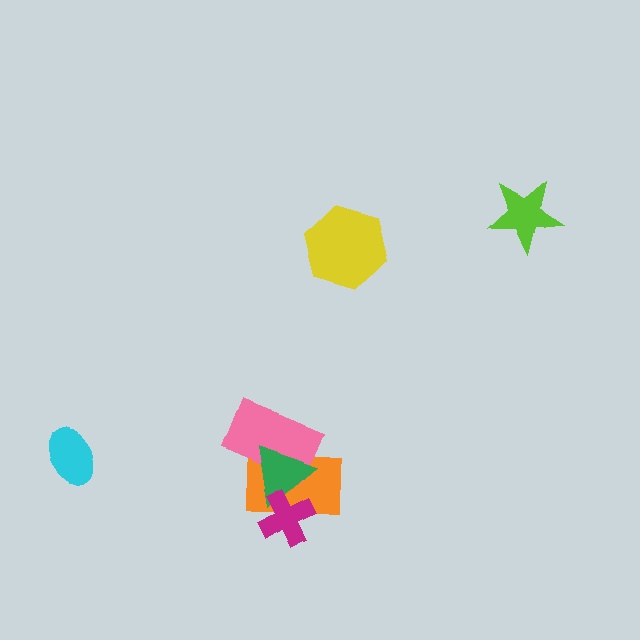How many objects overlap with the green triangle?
3 objects overlap with the green triangle.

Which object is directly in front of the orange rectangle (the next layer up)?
The pink rectangle is directly in front of the orange rectangle.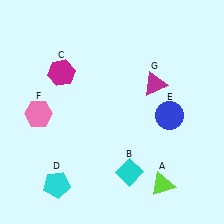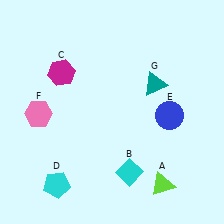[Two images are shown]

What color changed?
The triangle (G) changed from magenta in Image 1 to teal in Image 2.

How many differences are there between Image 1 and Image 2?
There is 1 difference between the two images.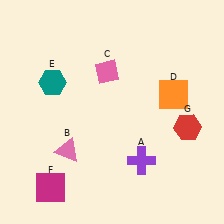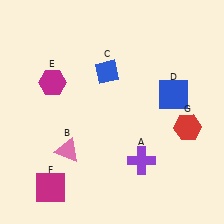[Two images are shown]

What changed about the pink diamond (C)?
In Image 1, C is pink. In Image 2, it changed to blue.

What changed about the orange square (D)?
In Image 1, D is orange. In Image 2, it changed to blue.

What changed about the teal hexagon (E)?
In Image 1, E is teal. In Image 2, it changed to magenta.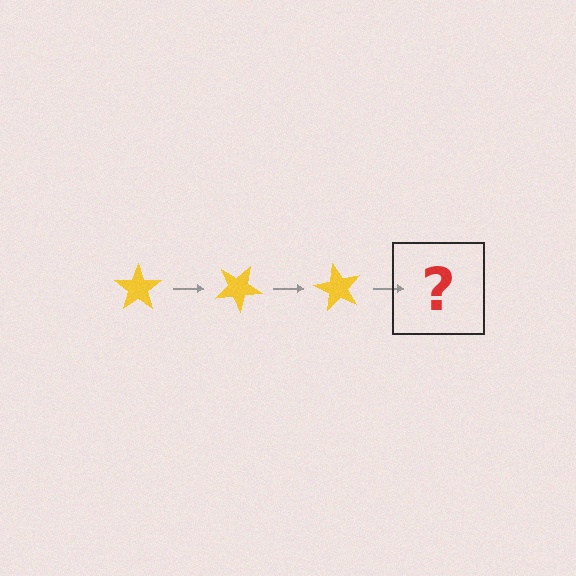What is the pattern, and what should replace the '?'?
The pattern is that the star rotates 30 degrees each step. The '?' should be a yellow star rotated 90 degrees.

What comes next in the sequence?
The next element should be a yellow star rotated 90 degrees.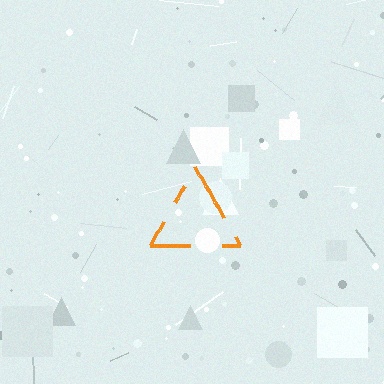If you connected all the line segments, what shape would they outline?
They would outline a triangle.